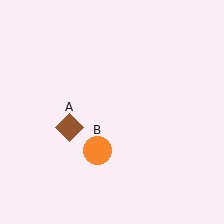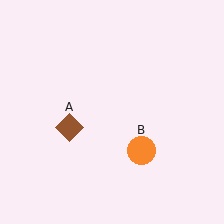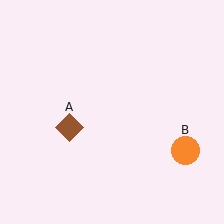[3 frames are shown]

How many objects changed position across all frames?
1 object changed position: orange circle (object B).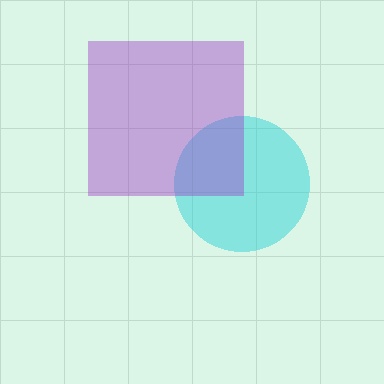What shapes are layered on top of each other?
The layered shapes are: a cyan circle, a purple square.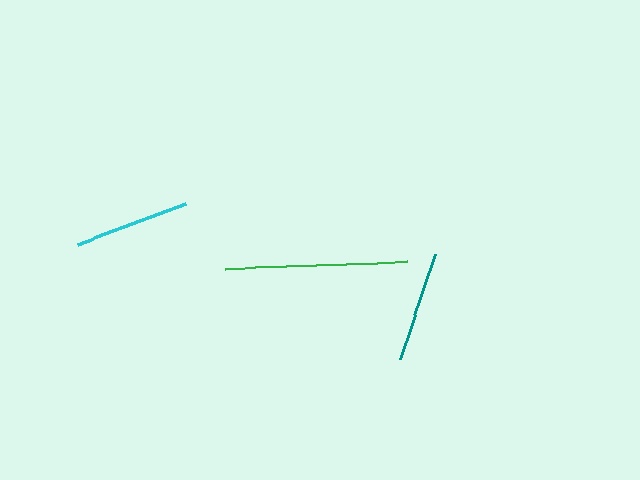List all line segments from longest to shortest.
From longest to shortest: green, cyan, teal.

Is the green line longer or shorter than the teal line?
The green line is longer than the teal line.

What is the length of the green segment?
The green segment is approximately 182 pixels long.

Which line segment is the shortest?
The teal line is the shortest at approximately 111 pixels.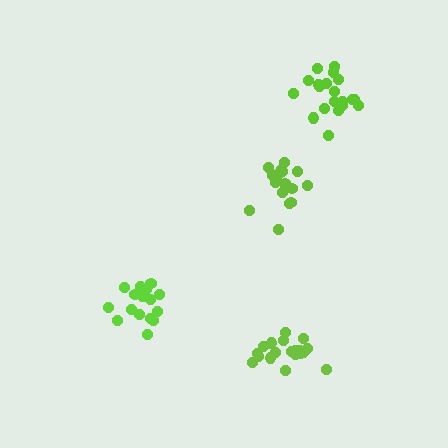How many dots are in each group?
Group 1: 20 dots, Group 2: 16 dots, Group 3: 16 dots, Group 4: 20 dots (72 total).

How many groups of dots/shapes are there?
There are 4 groups.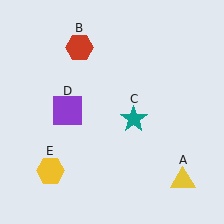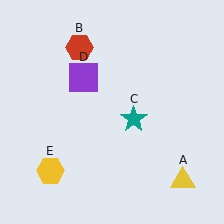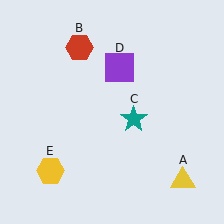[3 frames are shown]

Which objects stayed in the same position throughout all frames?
Yellow triangle (object A) and red hexagon (object B) and teal star (object C) and yellow hexagon (object E) remained stationary.